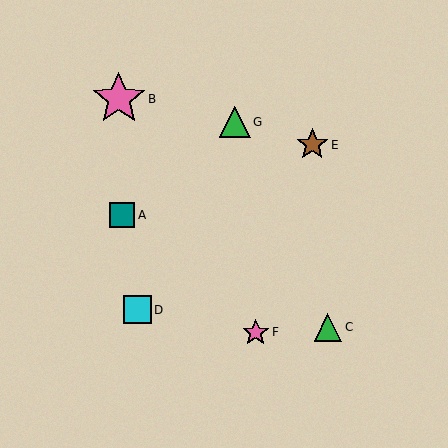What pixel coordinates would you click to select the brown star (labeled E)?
Click at (312, 145) to select the brown star E.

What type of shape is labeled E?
Shape E is a brown star.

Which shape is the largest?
The pink star (labeled B) is the largest.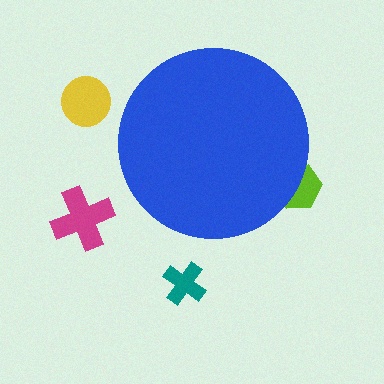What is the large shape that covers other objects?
A blue circle.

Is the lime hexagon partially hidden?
Yes, the lime hexagon is partially hidden behind the blue circle.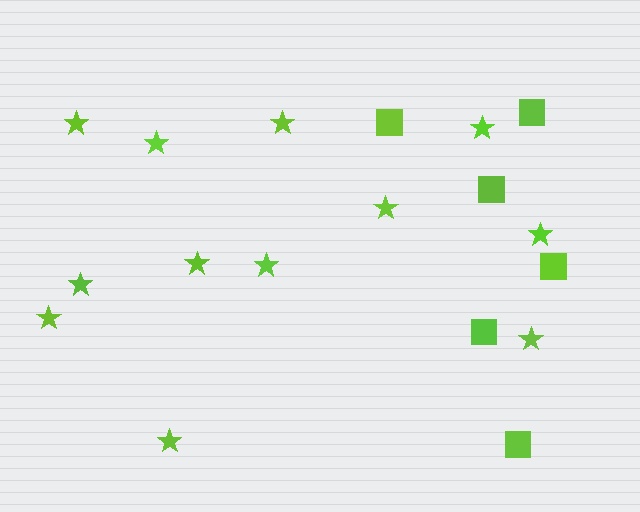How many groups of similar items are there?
There are 2 groups: one group of stars (12) and one group of squares (6).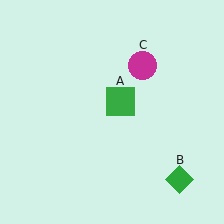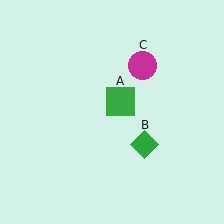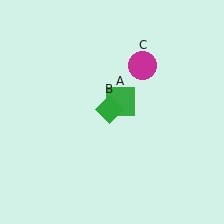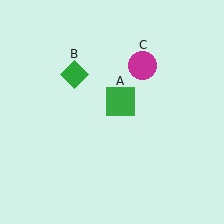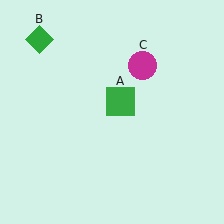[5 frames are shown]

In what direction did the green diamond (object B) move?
The green diamond (object B) moved up and to the left.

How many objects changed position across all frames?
1 object changed position: green diamond (object B).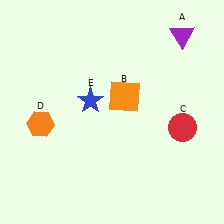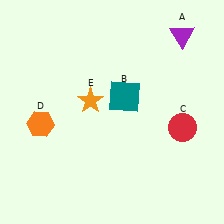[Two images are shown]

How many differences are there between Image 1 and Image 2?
There are 2 differences between the two images.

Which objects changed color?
B changed from orange to teal. E changed from blue to orange.